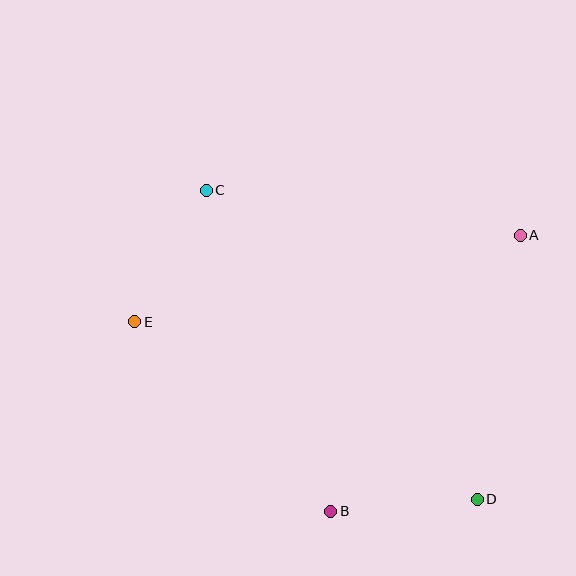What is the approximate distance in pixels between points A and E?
The distance between A and E is approximately 395 pixels.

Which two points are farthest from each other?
Points C and D are farthest from each other.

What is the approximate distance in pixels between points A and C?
The distance between A and C is approximately 317 pixels.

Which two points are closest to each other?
Points B and D are closest to each other.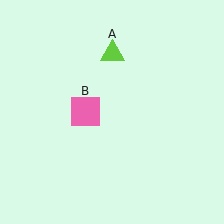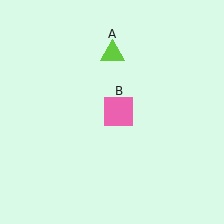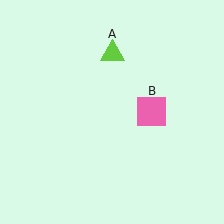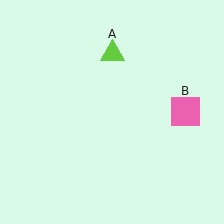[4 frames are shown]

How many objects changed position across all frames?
1 object changed position: pink square (object B).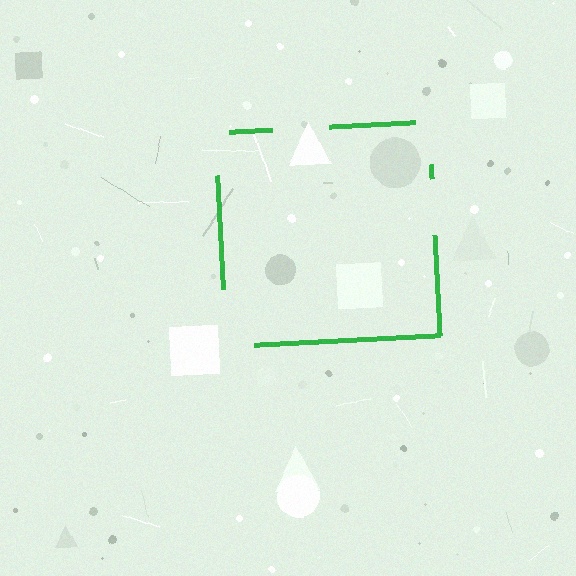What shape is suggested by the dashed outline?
The dashed outline suggests a square.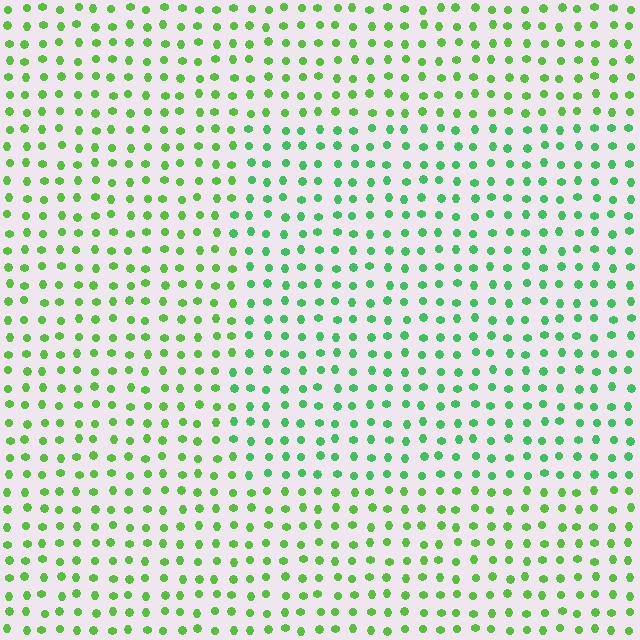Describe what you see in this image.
The image is filled with small lime elements in a uniform arrangement. A rectangle-shaped region is visible where the elements are tinted to a slightly different hue, forming a subtle color boundary.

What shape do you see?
I see a rectangle.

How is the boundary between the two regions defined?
The boundary is defined purely by a slight shift in hue (about 26 degrees). Spacing, size, and orientation are identical on both sides.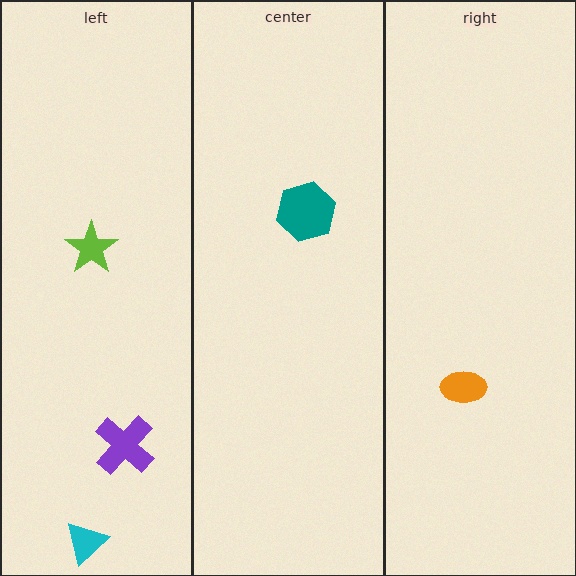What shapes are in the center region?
The teal hexagon.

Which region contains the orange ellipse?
The right region.